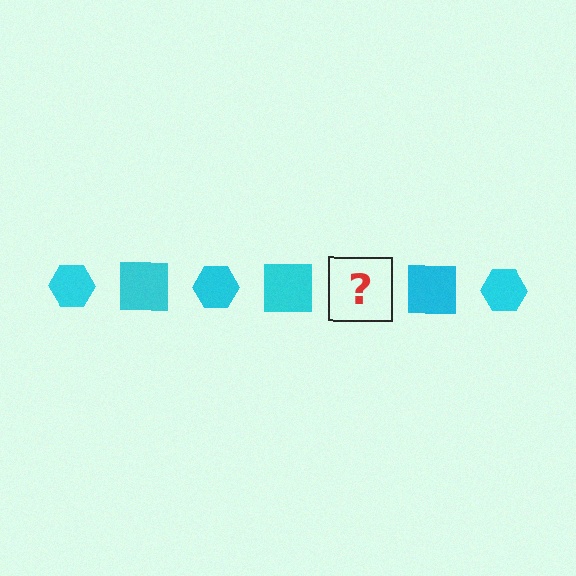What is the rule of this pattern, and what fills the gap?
The rule is that the pattern cycles through hexagon, square shapes in cyan. The gap should be filled with a cyan hexagon.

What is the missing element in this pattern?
The missing element is a cyan hexagon.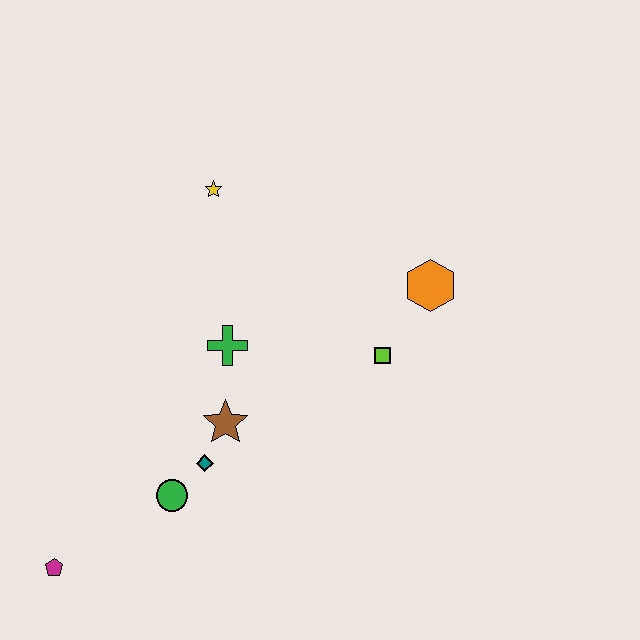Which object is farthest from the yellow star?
The magenta pentagon is farthest from the yellow star.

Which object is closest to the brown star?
The teal diamond is closest to the brown star.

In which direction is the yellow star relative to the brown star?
The yellow star is above the brown star.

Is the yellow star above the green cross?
Yes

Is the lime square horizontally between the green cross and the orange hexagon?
Yes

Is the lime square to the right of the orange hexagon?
No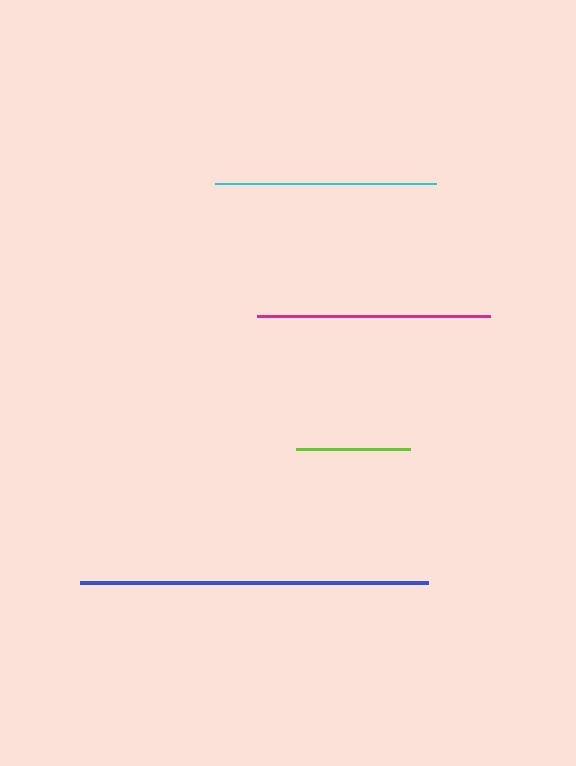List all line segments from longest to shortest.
From longest to shortest: blue, magenta, cyan, lime.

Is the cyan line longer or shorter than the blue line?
The blue line is longer than the cyan line.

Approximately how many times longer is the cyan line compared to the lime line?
The cyan line is approximately 1.9 times the length of the lime line.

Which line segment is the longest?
The blue line is the longest at approximately 348 pixels.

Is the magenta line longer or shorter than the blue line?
The blue line is longer than the magenta line.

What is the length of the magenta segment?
The magenta segment is approximately 233 pixels long.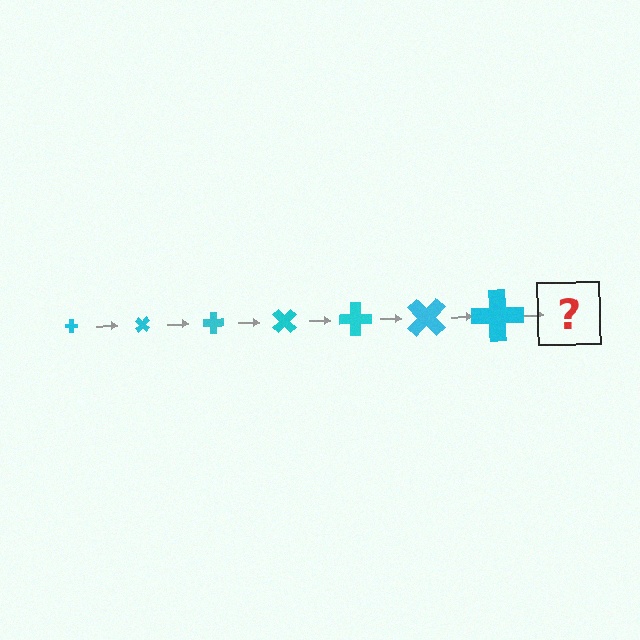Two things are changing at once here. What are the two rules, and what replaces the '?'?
The two rules are that the cross grows larger each step and it rotates 45 degrees each step. The '?' should be a cross, larger than the previous one and rotated 315 degrees from the start.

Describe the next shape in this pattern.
It should be a cross, larger than the previous one and rotated 315 degrees from the start.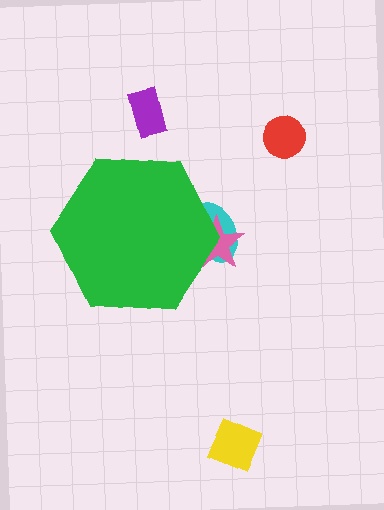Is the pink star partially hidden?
Yes, the pink star is partially hidden behind the green hexagon.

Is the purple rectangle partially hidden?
No, the purple rectangle is fully visible.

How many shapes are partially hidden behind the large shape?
2 shapes are partially hidden.